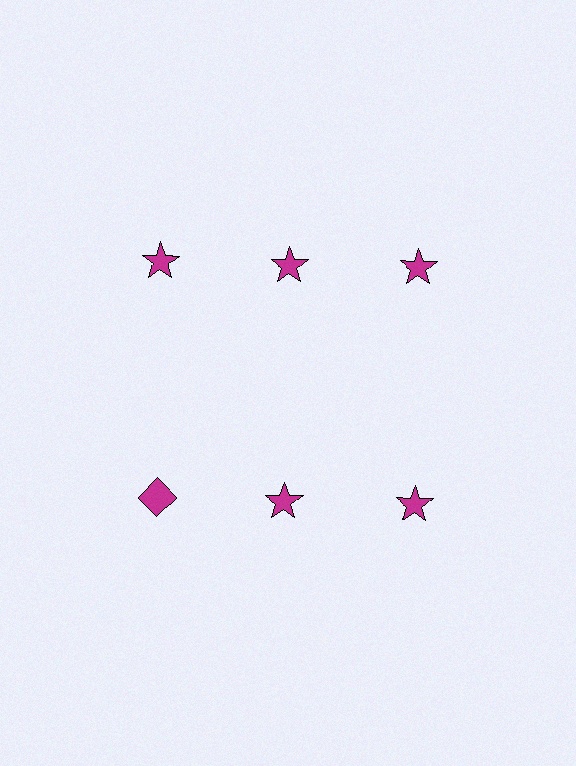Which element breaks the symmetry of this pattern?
The magenta diamond in the second row, leftmost column breaks the symmetry. All other shapes are magenta stars.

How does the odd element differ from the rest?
It has a different shape: diamond instead of star.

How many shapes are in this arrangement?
There are 6 shapes arranged in a grid pattern.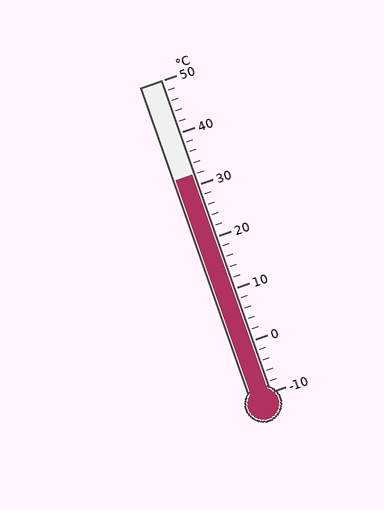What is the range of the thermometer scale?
The thermometer scale ranges from -10°C to 50°C.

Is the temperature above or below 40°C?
The temperature is below 40°C.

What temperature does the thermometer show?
The thermometer shows approximately 32°C.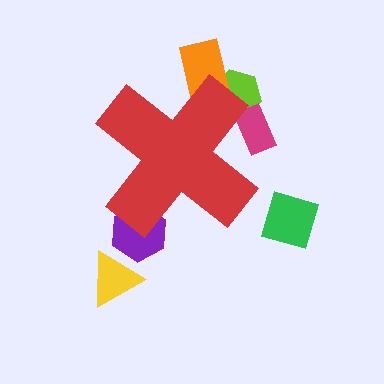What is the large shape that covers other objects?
A red cross.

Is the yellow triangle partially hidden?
No, the yellow triangle is fully visible.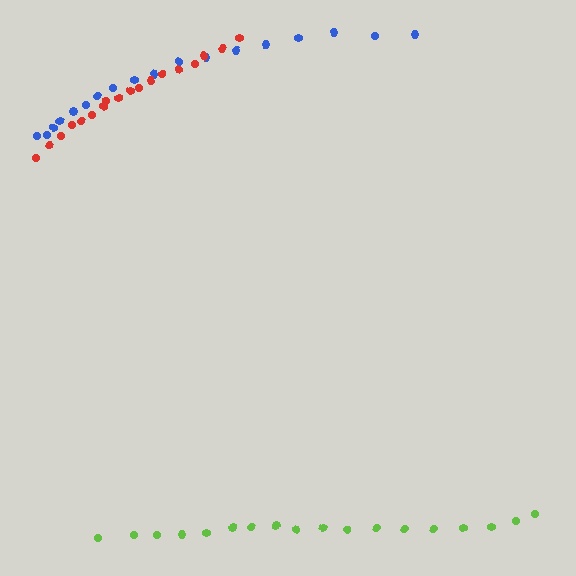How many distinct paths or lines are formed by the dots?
There are 3 distinct paths.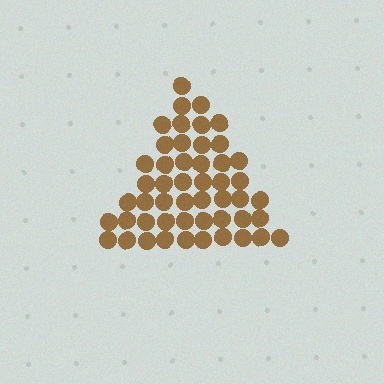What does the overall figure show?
The overall figure shows a triangle.